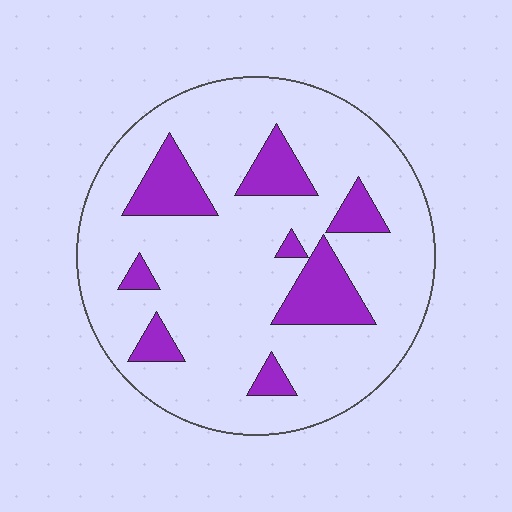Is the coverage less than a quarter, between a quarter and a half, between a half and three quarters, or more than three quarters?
Less than a quarter.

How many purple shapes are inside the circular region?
8.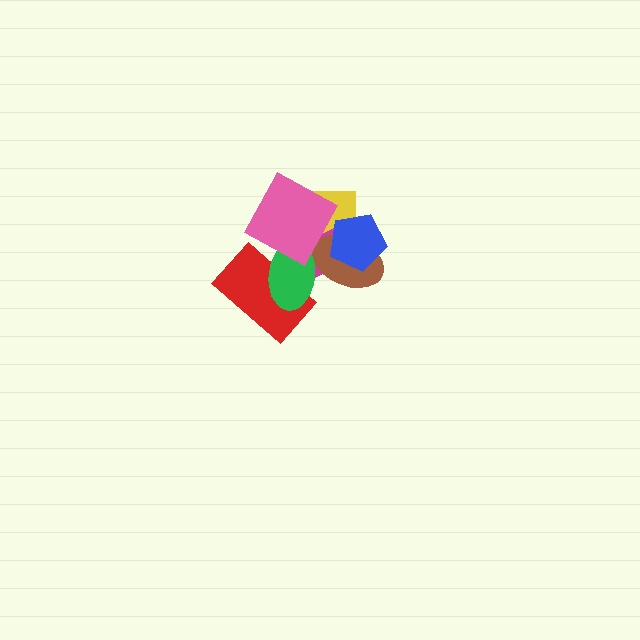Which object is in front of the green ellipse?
The pink diamond is in front of the green ellipse.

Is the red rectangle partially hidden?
Yes, it is partially covered by another shape.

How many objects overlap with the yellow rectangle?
5 objects overlap with the yellow rectangle.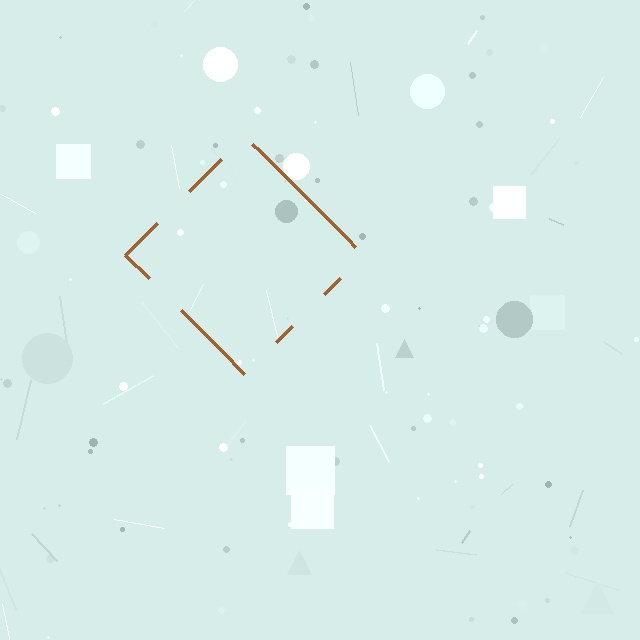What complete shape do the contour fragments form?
The contour fragments form a diamond.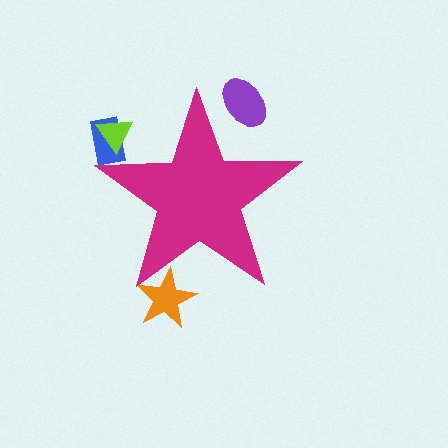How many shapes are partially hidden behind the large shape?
4 shapes are partially hidden.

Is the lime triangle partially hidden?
Yes, the lime triangle is partially hidden behind the magenta star.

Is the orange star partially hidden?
Yes, the orange star is partially hidden behind the magenta star.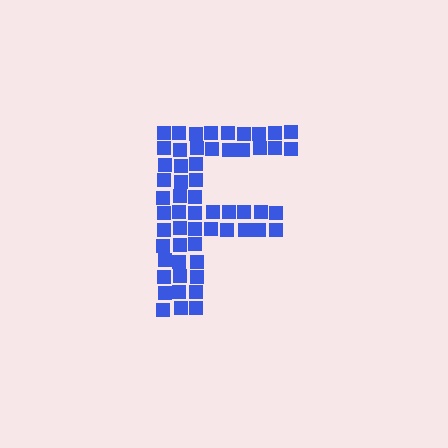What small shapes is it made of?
It is made of small squares.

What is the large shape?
The large shape is the letter F.